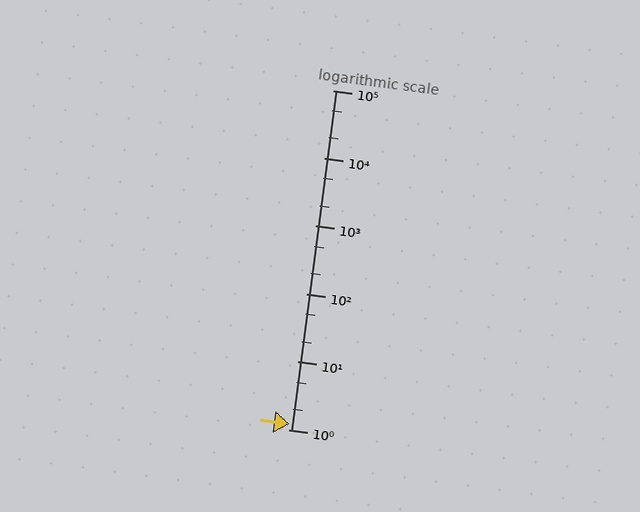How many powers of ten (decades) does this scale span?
The scale spans 5 decades, from 1 to 100000.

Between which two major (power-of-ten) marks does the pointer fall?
The pointer is between 1 and 10.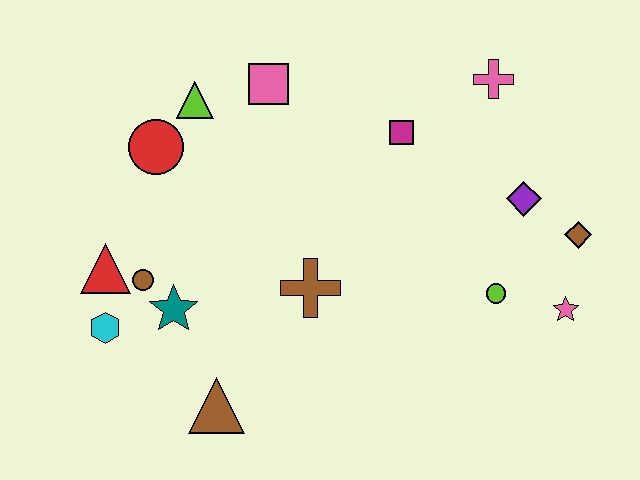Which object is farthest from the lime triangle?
The pink star is farthest from the lime triangle.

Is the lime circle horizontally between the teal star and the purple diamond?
Yes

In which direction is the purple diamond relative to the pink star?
The purple diamond is above the pink star.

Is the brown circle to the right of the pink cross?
No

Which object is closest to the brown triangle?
The teal star is closest to the brown triangle.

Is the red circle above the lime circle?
Yes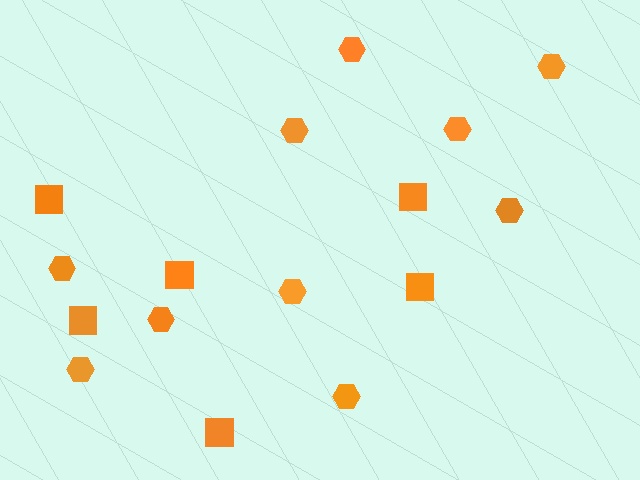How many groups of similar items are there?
There are 2 groups: one group of squares (6) and one group of hexagons (10).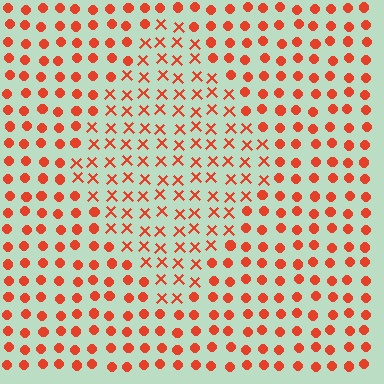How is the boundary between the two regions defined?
The boundary is defined by a change in element shape: X marks inside vs. circles outside. All elements share the same color and spacing.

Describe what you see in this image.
The image is filled with small red elements arranged in a uniform grid. A diamond-shaped region contains X marks, while the surrounding area contains circles. The boundary is defined purely by the change in element shape.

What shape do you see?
I see a diamond.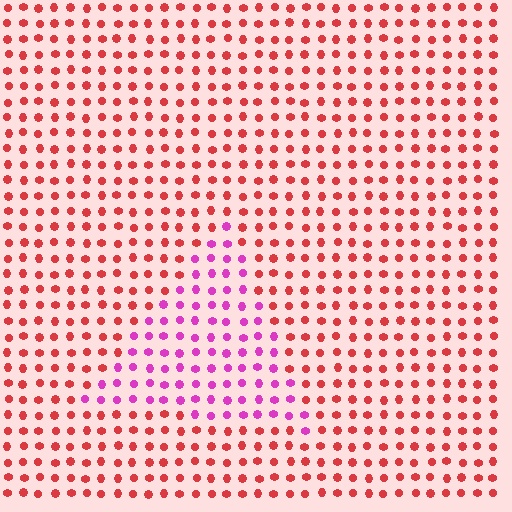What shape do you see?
I see a triangle.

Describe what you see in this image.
The image is filled with small red elements in a uniform arrangement. A triangle-shaped region is visible where the elements are tinted to a slightly different hue, forming a subtle color boundary.